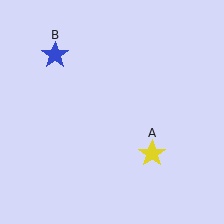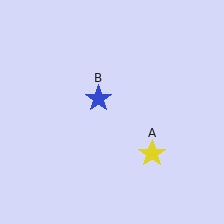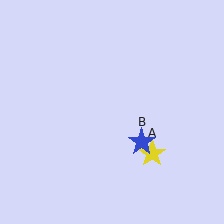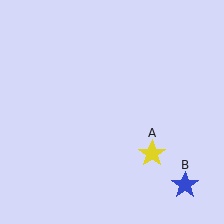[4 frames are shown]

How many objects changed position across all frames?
1 object changed position: blue star (object B).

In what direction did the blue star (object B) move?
The blue star (object B) moved down and to the right.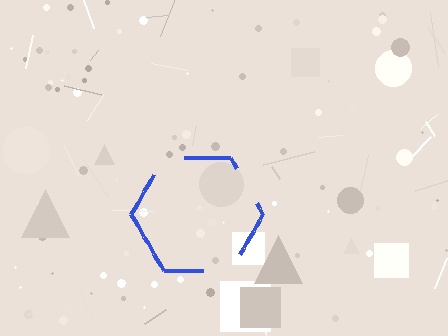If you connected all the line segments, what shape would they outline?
They would outline a hexagon.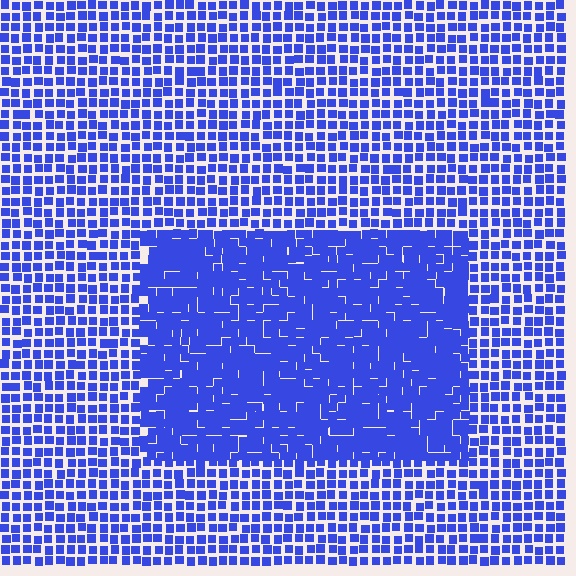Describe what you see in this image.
The image contains small blue elements arranged at two different densities. A rectangle-shaped region is visible where the elements are more densely packed than the surrounding area.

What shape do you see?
I see a rectangle.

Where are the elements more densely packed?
The elements are more densely packed inside the rectangle boundary.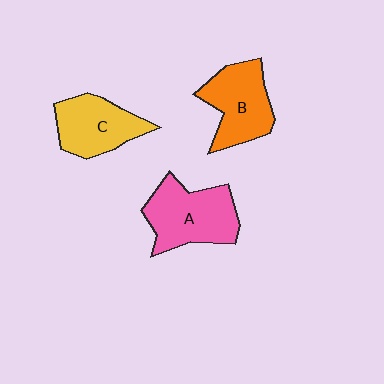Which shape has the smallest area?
Shape C (yellow).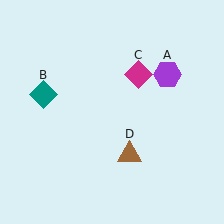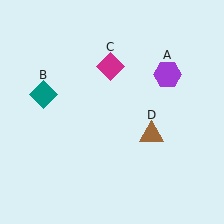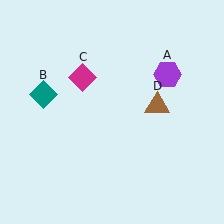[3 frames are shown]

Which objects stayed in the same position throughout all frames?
Purple hexagon (object A) and teal diamond (object B) remained stationary.